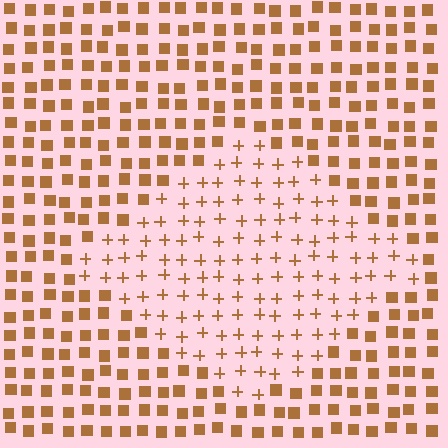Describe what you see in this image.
The image is filled with small brown elements arranged in a uniform grid. A diamond-shaped region contains plus signs, while the surrounding area contains squares. The boundary is defined purely by the change in element shape.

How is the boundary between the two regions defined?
The boundary is defined by a change in element shape: plus signs inside vs. squares outside. All elements share the same color and spacing.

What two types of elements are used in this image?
The image uses plus signs inside the diamond region and squares outside it.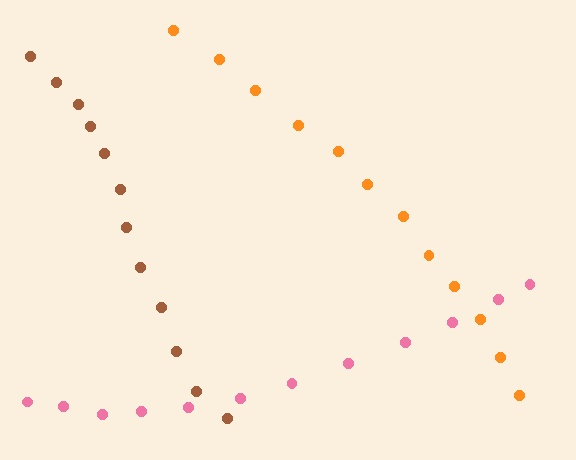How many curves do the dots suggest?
There are 3 distinct paths.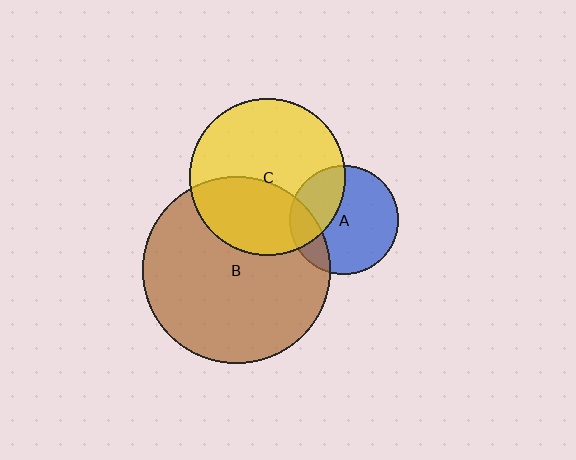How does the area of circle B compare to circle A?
Approximately 3.0 times.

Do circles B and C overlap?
Yes.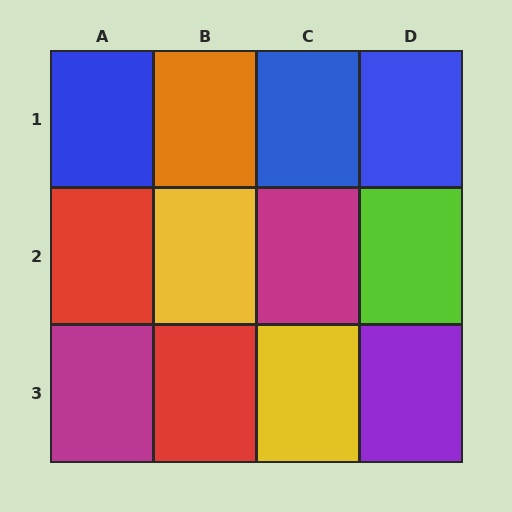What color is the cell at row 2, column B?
Yellow.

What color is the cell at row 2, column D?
Lime.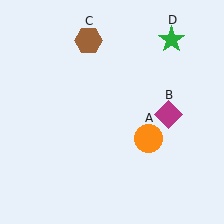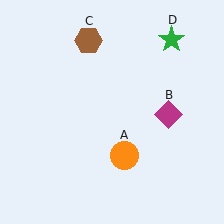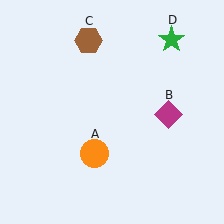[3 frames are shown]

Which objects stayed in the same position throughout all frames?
Magenta diamond (object B) and brown hexagon (object C) and green star (object D) remained stationary.